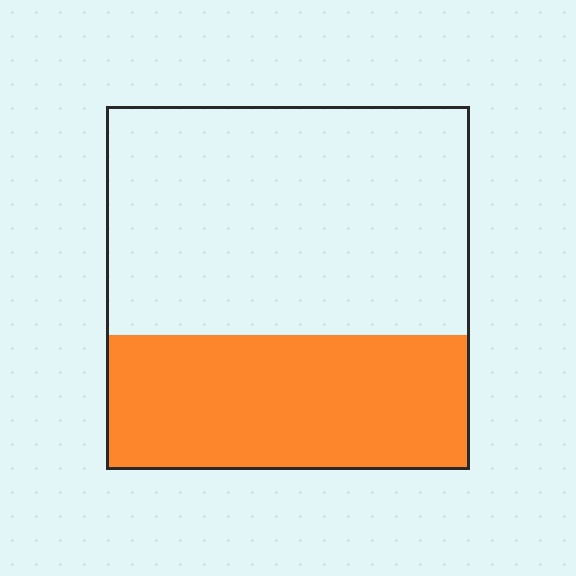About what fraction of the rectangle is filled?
About three eighths (3/8).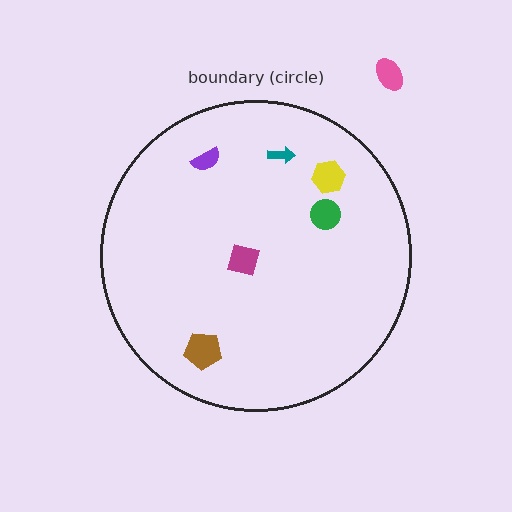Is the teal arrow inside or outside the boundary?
Inside.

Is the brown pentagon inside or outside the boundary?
Inside.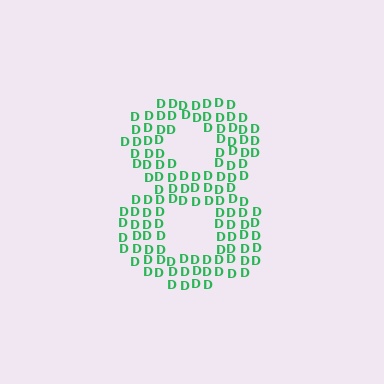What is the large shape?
The large shape is the digit 8.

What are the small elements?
The small elements are letter D's.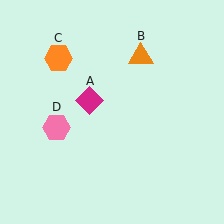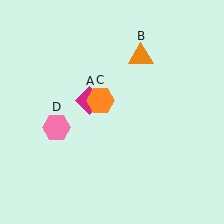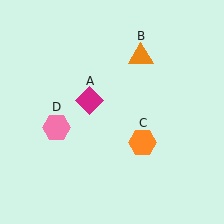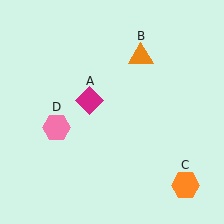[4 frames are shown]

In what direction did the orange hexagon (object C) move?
The orange hexagon (object C) moved down and to the right.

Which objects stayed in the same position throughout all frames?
Magenta diamond (object A) and orange triangle (object B) and pink hexagon (object D) remained stationary.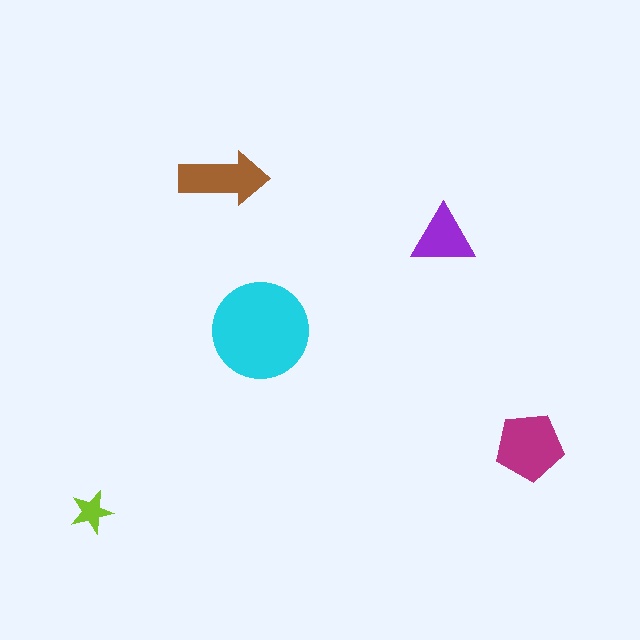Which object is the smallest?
The lime star.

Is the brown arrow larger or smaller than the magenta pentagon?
Smaller.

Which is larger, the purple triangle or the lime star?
The purple triangle.